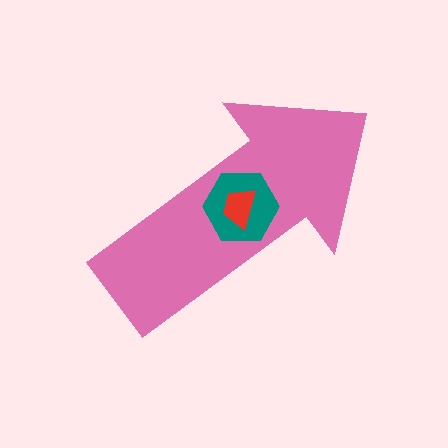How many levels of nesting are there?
3.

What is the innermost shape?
The red trapezoid.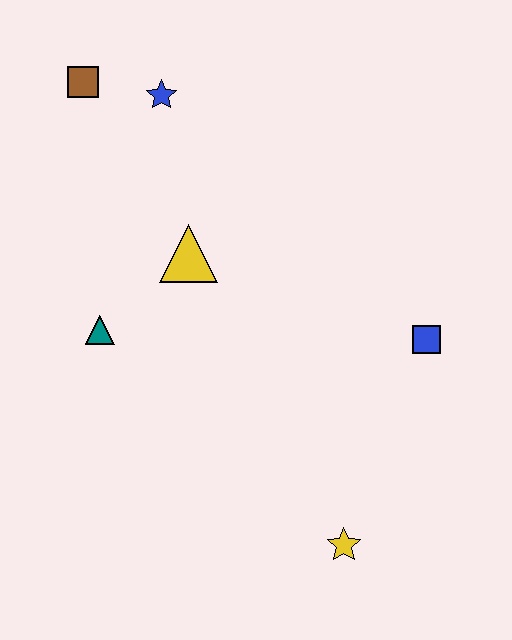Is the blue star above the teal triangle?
Yes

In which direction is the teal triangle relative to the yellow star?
The teal triangle is to the left of the yellow star.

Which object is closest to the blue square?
The yellow star is closest to the blue square.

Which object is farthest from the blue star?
The yellow star is farthest from the blue star.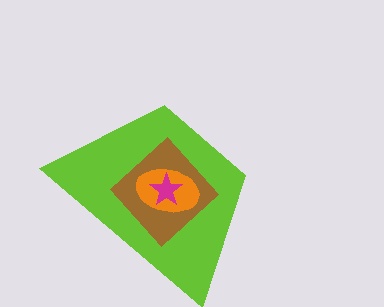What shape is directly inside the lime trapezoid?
The brown diamond.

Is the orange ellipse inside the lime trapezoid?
Yes.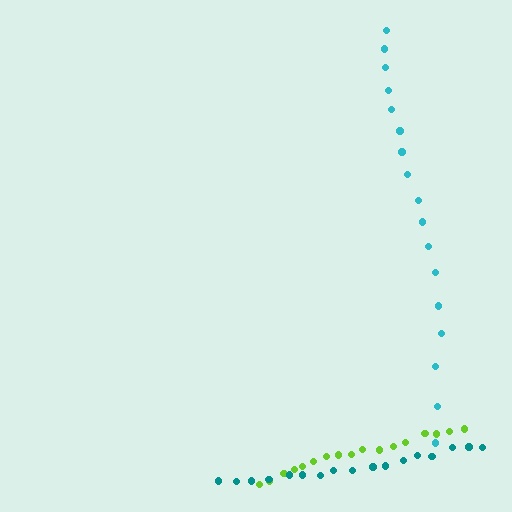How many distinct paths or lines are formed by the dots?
There are 3 distinct paths.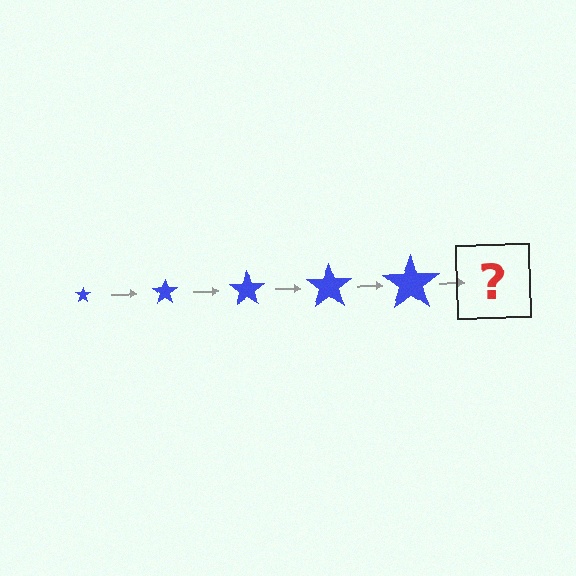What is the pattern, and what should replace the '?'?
The pattern is that the star gets progressively larger each step. The '?' should be a blue star, larger than the previous one.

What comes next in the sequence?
The next element should be a blue star, larger than the previous one.